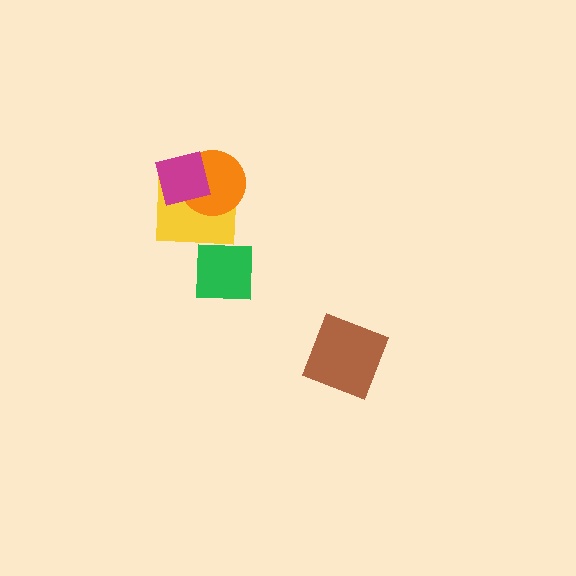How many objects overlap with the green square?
0 objects overlap with the green square.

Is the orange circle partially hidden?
Yes, it is partially covered by another shape.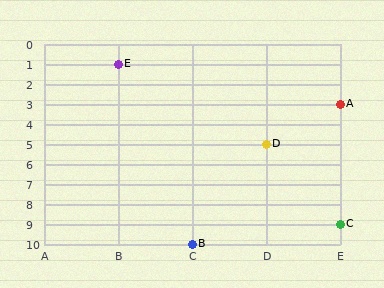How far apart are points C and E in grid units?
Points C and E are 3 columns and 8 rows apart (about 8.5 grid units diagonally).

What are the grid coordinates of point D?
Point D is at grid coordinates (D, 5).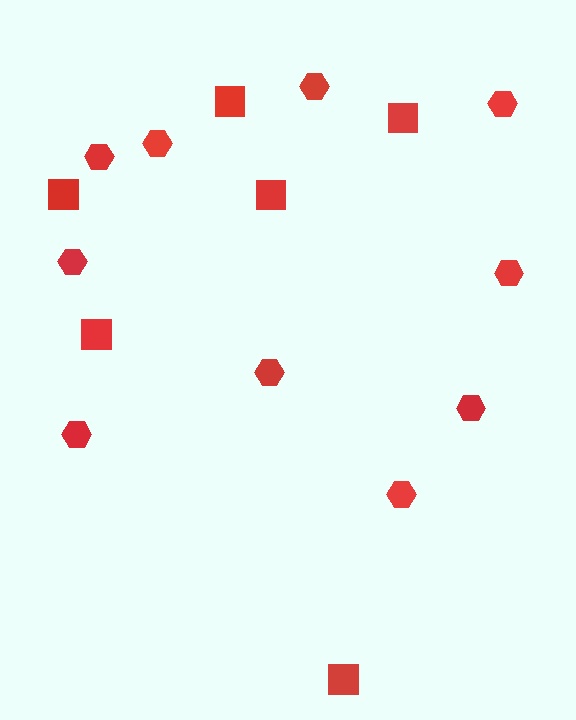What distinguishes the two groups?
There are 2 groups: one group of hexagons (10) and one group of squares (6).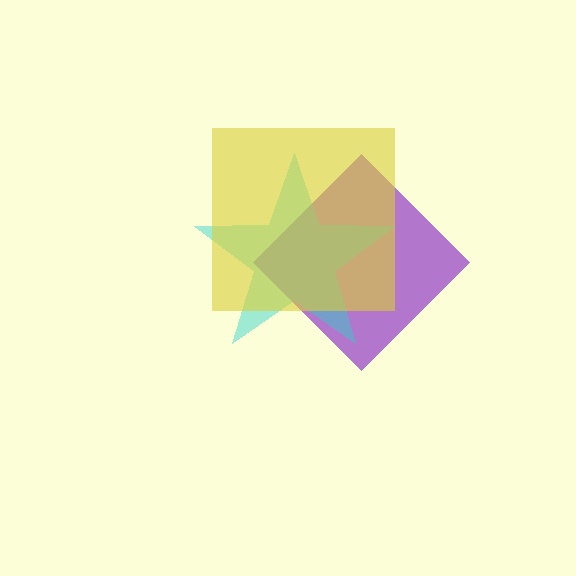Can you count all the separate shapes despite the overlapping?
Yes, there are 3 separate shapes.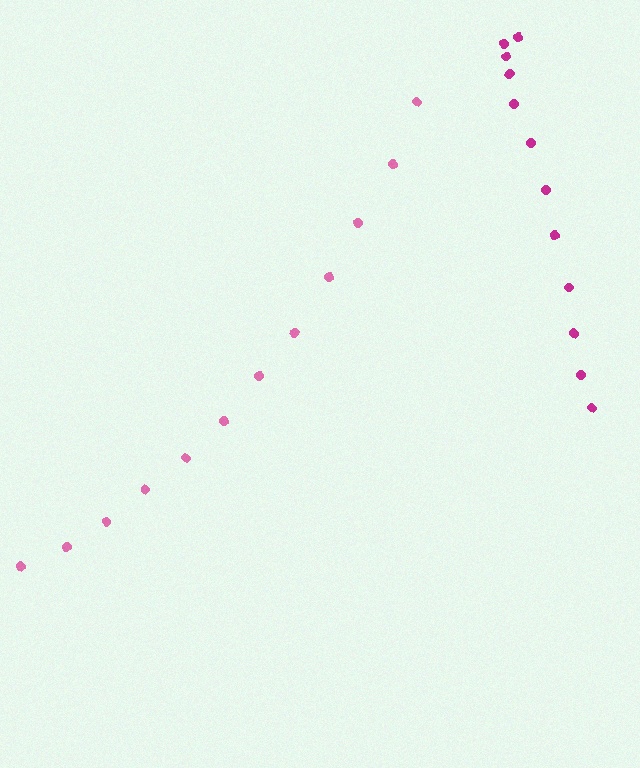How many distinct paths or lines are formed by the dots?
There are 2 distinct paths.